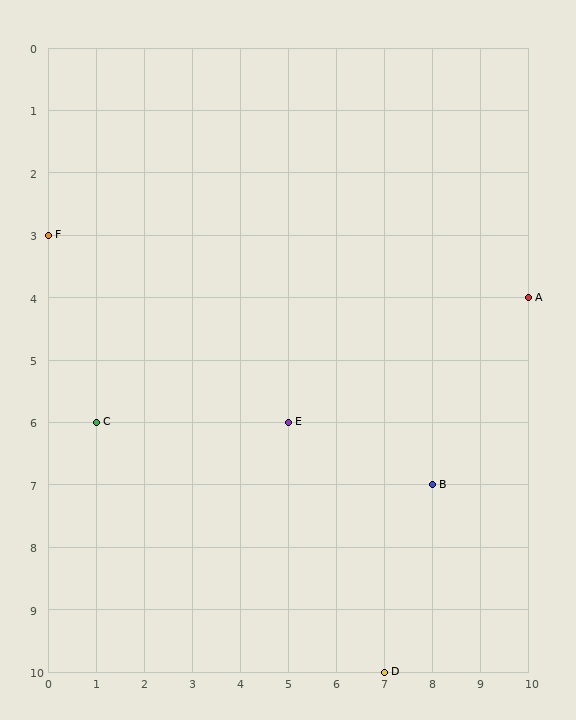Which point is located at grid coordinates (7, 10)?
Point D is at (7, 10).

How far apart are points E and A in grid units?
Points E and A are 5 columns and 2 rows apart (about 5.4 grid units diagonally).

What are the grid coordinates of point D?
Point D is at grid coordinates (7, 10).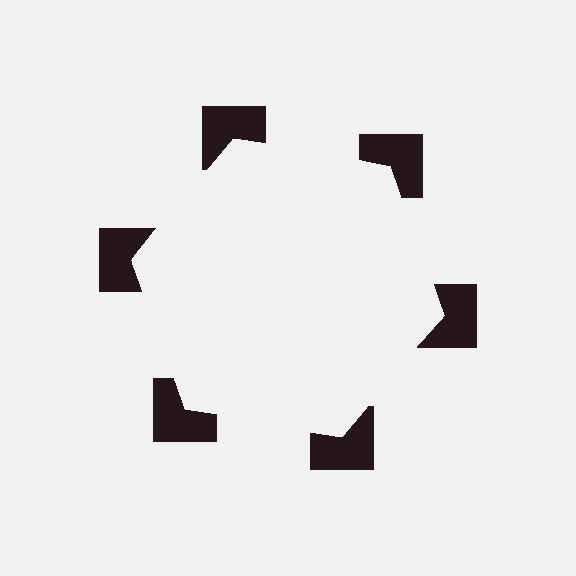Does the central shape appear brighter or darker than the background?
It typically appears slightly brighter than the background, even though no actual brightness change is drawn.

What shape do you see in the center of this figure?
An illusory hexagon — its edges are inferred from the aligned wedge cuts in the notched squares, not physically drawn.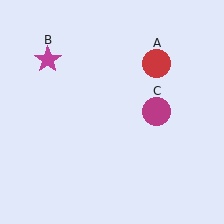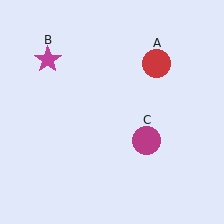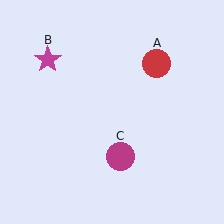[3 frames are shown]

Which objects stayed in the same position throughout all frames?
Red circle (object A) and magenta star (object B) remained stationary.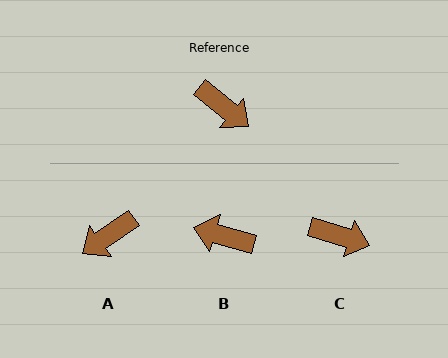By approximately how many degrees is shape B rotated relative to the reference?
Approximately 157 degrees clockwise.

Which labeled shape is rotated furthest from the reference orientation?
B, about 157 degrees away.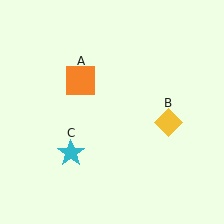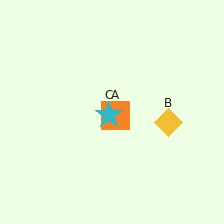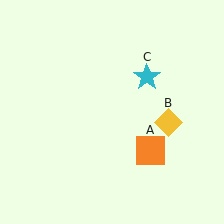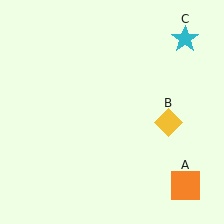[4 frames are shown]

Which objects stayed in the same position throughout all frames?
Yellow diamond (object B) remained stationary.